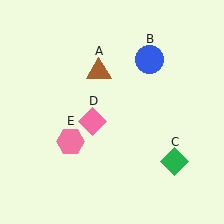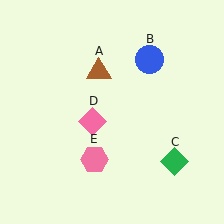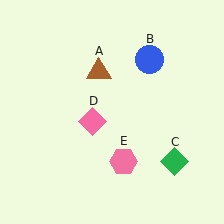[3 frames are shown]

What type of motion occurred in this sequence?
The pink hexagon (object E) rotated counterclockwise around the center of the scene.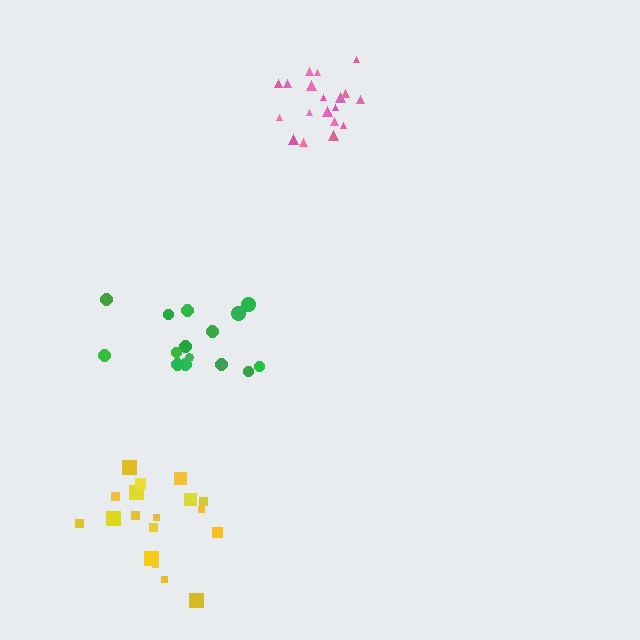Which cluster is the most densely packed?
Pink.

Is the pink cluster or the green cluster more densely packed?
Pink.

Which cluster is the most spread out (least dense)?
Green.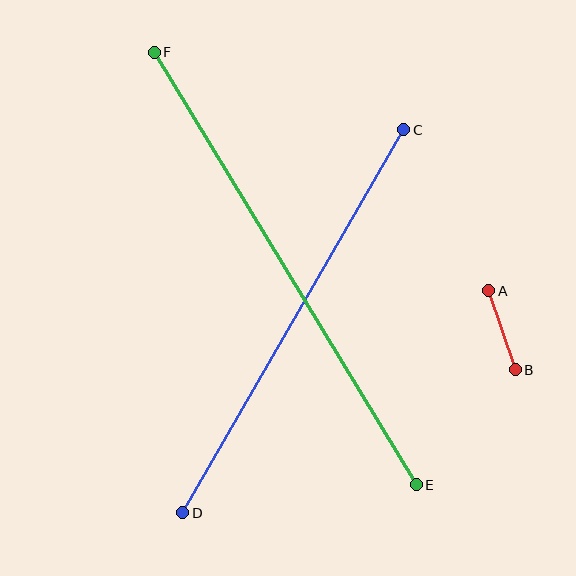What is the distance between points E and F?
The distance is approximately 506 pixels.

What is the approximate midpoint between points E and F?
The midpoint is at approximately (285, 268) pixels.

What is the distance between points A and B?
The distance is approximately 83 pixels.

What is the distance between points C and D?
The distance is approximately 442 pixels.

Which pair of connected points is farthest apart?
Points E and F are farthest apart.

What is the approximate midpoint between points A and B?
The midpoint is at approximately (502, 330) pixels.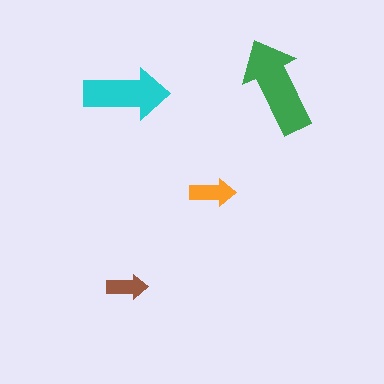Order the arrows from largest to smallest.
the green one, the cyan one, the orange one, the brown one.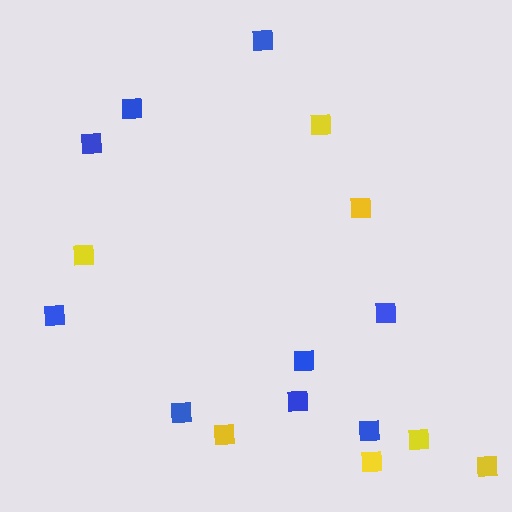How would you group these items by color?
There are 2 groups: one group of blue squares (9) and one group of yellow squares (7).